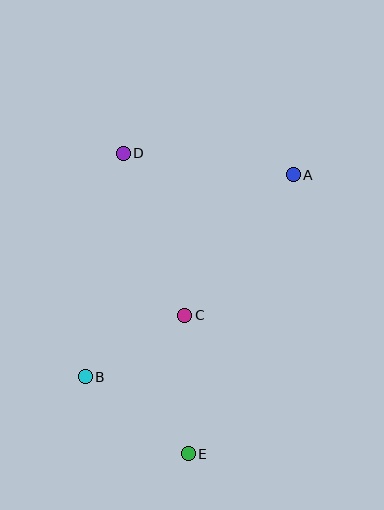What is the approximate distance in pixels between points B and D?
The distance between B and D is approximately 227 pixels.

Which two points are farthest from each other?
Points D and E are farthest from each other.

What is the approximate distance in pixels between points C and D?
The distance between C and D is approximately 173 pixels.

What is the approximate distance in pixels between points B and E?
The distance between B and E is approximately 129 pixels.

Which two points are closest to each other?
Points B and C are closest to each other.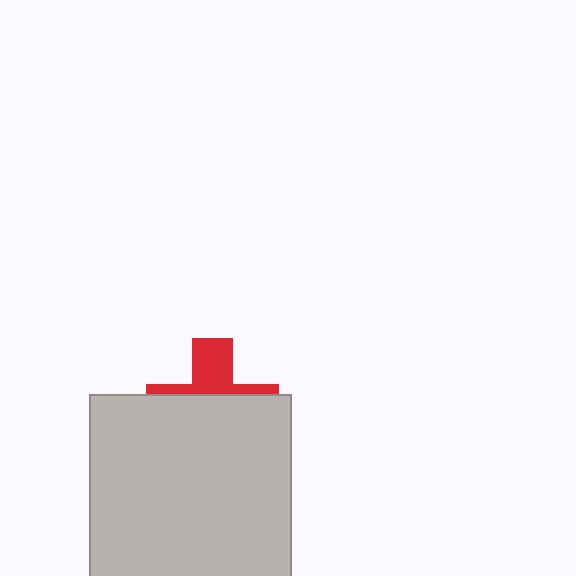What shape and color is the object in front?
The object in front is a light gray square.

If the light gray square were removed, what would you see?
You would see the complete red cross.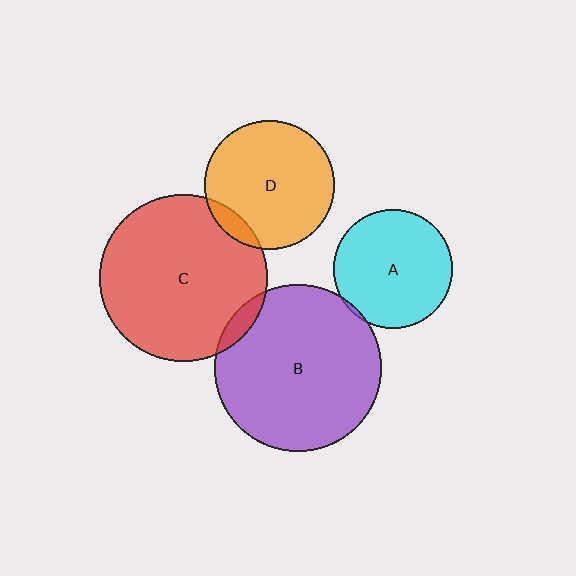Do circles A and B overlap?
Yes.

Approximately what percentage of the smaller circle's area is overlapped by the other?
Approximately 5%.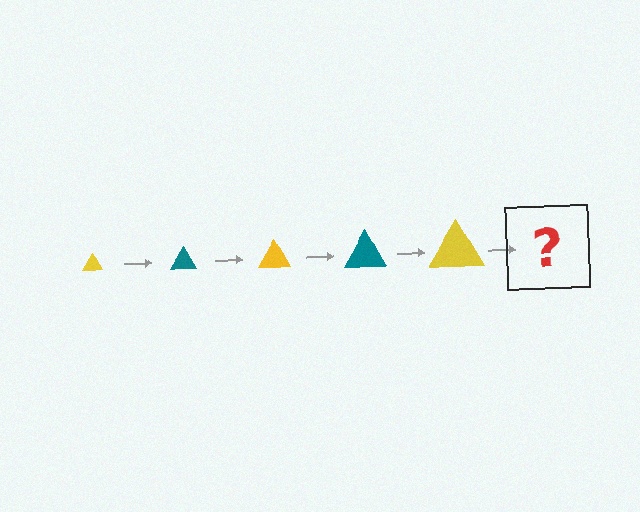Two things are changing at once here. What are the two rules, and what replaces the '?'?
The two rules are that the triangle grows larger each step and the color cycles through yellow and teal. The '?' should be a teal triangle, larger than the previous one.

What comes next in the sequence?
The next element should be a teal triangle, larger than the previous one.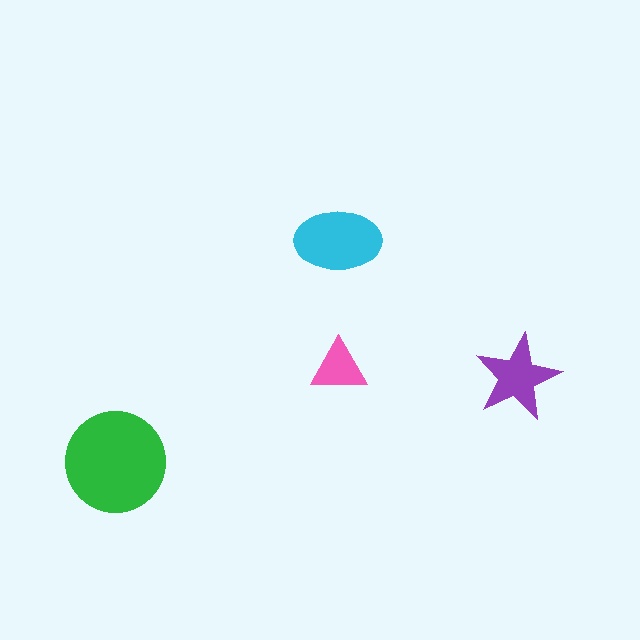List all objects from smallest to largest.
The pink triangle, the purple star, the cyan ellipse, the green circle.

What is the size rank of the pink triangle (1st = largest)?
4th.